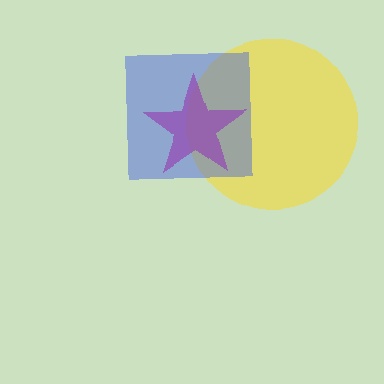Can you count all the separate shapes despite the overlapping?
Yes, there are 3 separate shapes.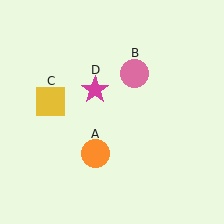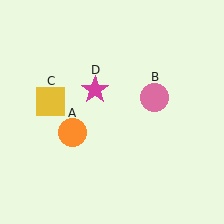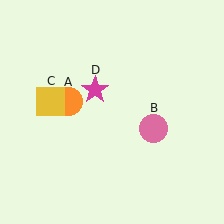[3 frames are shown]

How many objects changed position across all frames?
2 objects changed position: orange circle (object A), pink circle (object B).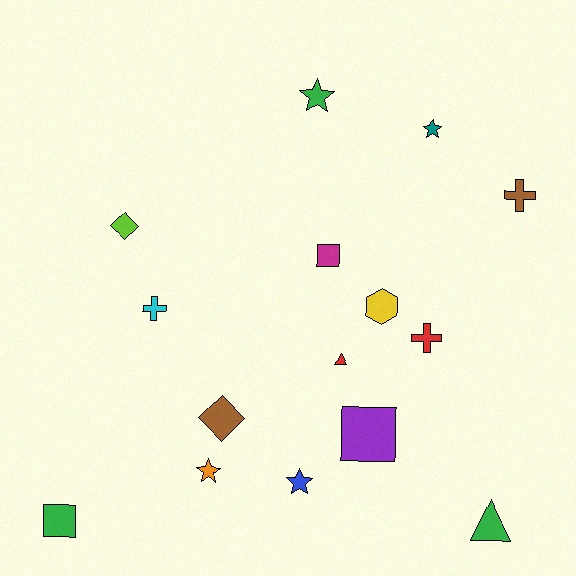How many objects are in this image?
There are 15 objects.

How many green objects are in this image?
There are 3 green objects.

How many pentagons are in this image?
There are no pentagons.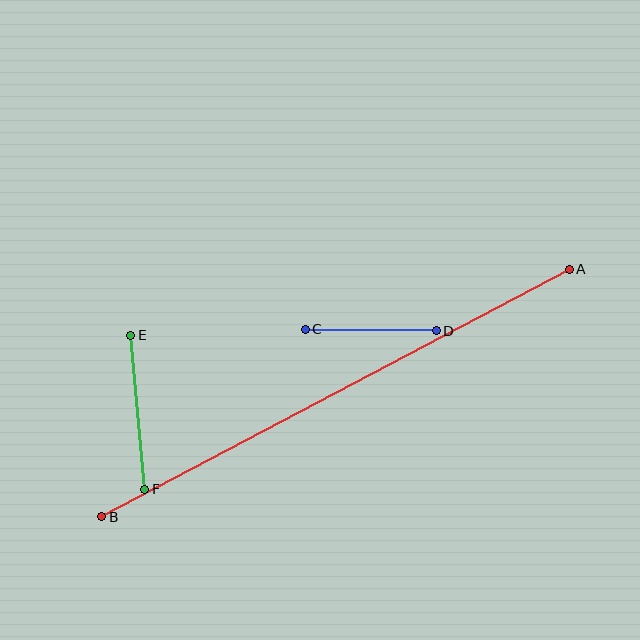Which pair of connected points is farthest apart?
Points A and B are farthest apart.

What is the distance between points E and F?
The distance is approximately 155 pixels.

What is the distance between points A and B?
The distance is approximately 529 pixels.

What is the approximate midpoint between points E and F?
The midpoint is at approximately (138, 412) pixels.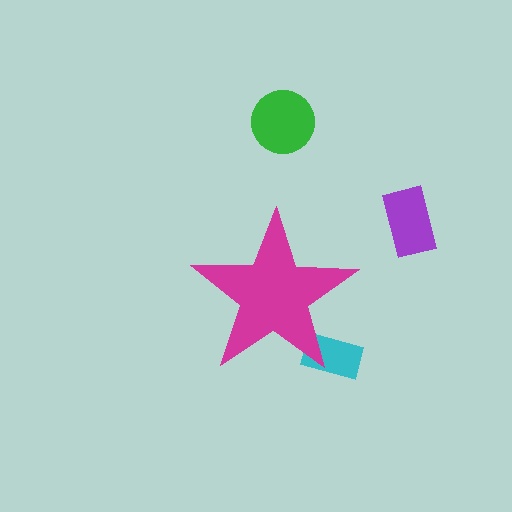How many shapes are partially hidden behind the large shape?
1 shape is partially hidden.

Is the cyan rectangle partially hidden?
Yes, the cyan rectangle is partially hidden behind the magenta star.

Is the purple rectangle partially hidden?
No, the purple rectangle is fully visible.